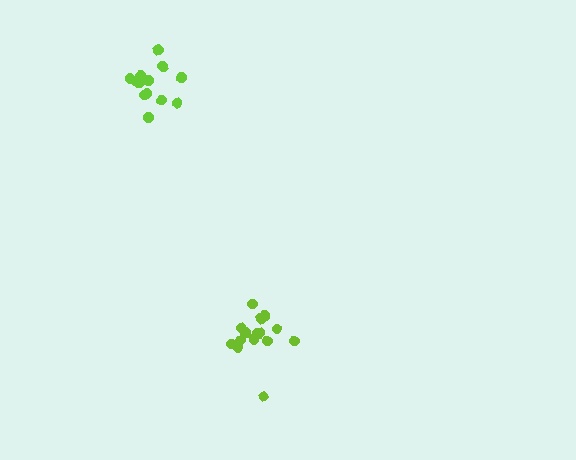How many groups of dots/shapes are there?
There are 2 groups.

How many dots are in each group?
Group 1: 13 dots, Group 2: 16 dots (29 total).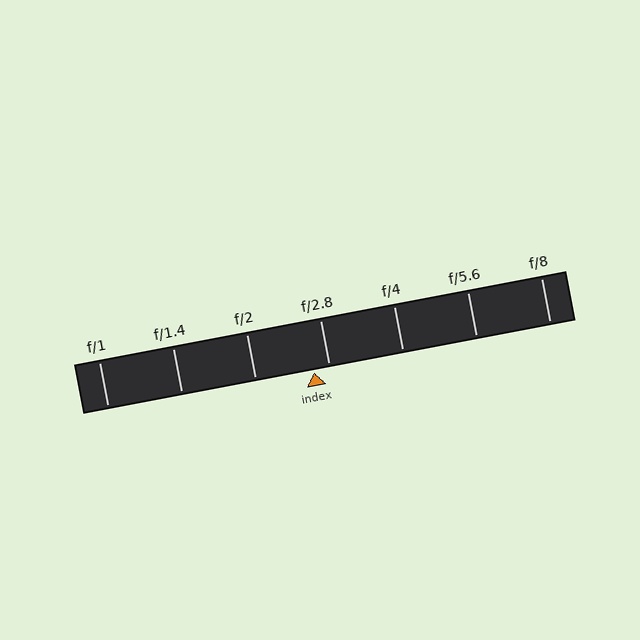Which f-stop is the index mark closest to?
The index mark is closest to f/2.8.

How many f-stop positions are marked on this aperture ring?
There are 7 f-stop positions marked.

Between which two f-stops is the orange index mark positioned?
The index mark is between f/2 and f/2.8.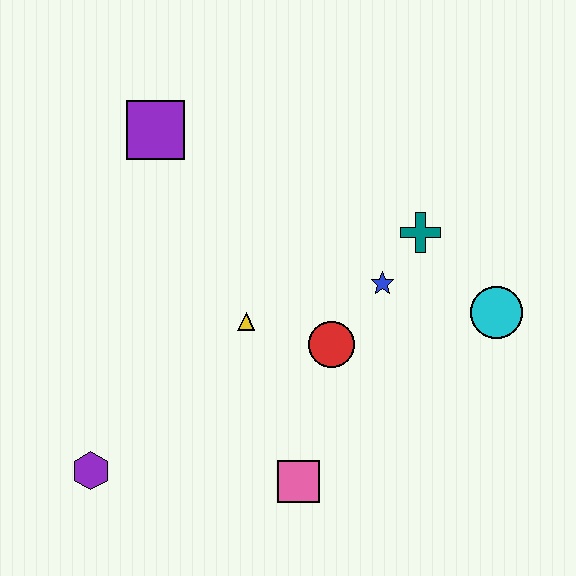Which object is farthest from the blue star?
The purple hexagon is farthest from the blue star.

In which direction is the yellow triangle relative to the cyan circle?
The yellow triangle is to the left of the cyan circle.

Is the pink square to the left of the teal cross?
Yes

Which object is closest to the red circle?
The blue star is closest to the red circle.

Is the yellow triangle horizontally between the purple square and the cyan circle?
Yes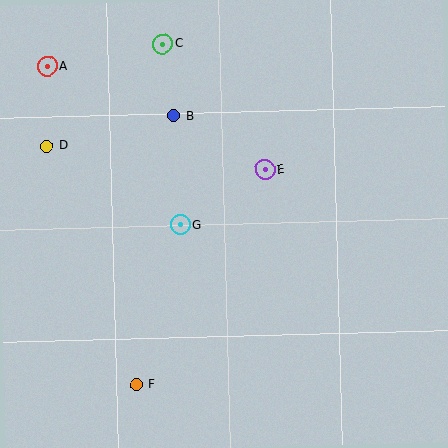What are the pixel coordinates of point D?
Point D is at (47, 146).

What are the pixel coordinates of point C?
Point C is at (163, 44).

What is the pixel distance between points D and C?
The distance between D and C is 155 pixels.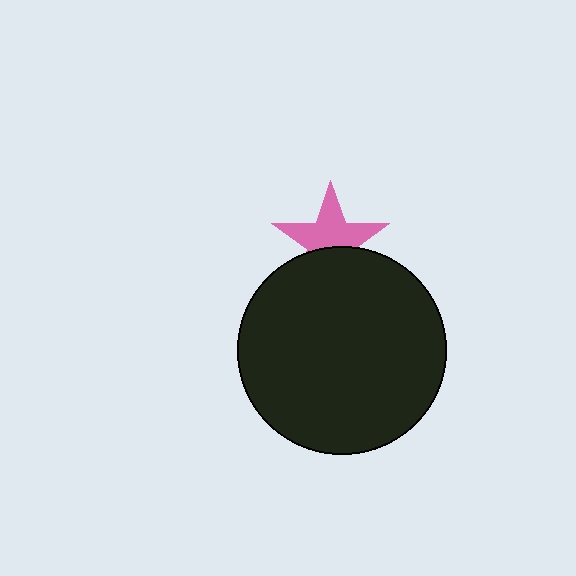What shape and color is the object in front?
The object in front is a black circle.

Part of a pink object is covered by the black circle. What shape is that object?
It is a star.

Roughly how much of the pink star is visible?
About half of it is visible (roughly 60%).